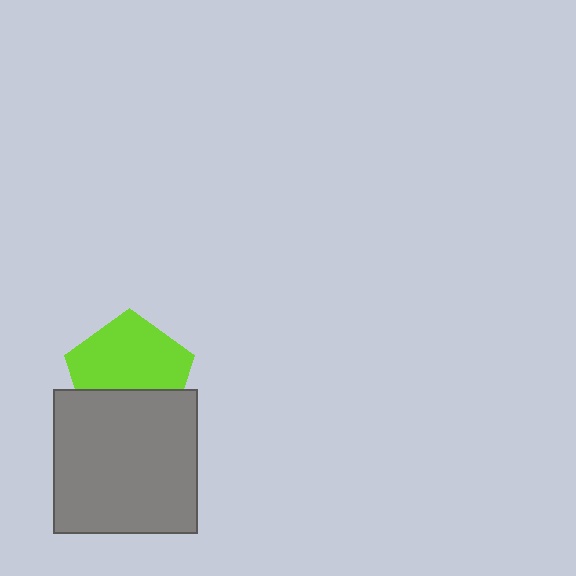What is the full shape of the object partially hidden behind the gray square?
The partially hidden object is a lime pentagon.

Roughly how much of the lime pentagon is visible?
About half of it is visible (roughly 63%).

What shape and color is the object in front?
The object in front is a gray square.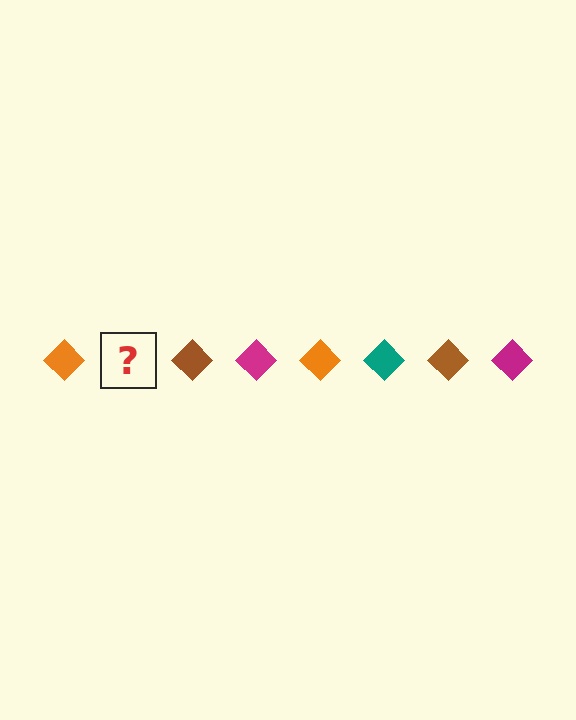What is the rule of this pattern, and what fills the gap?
The rule is that the pattern cycles through orange, teal, brown, magenta diamonds. The gap should be filled with a teal diamond.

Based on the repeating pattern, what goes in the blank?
The blank should be a teal diamond.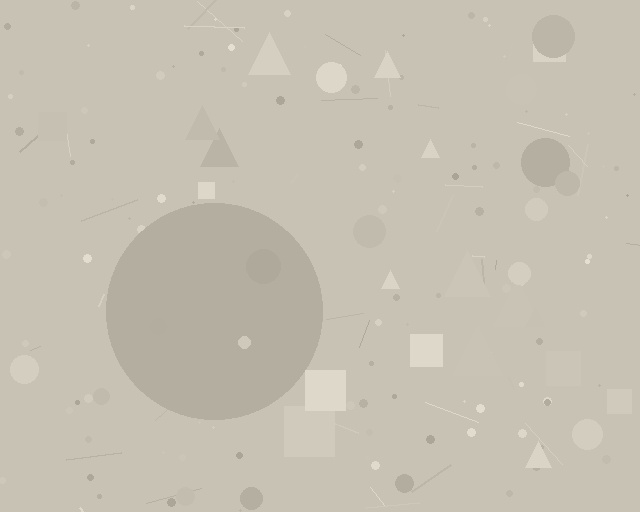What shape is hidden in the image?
A circle is hidden in the image.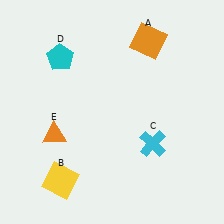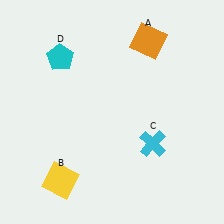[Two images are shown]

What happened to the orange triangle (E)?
The orange triangle (E) was removed in Image 2. It was in the bottom-left area of Image 1.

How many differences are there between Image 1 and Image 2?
There is 1 difference between the two images.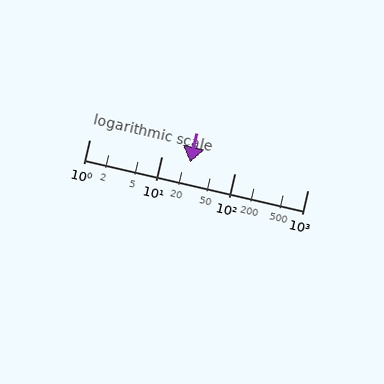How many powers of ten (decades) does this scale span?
The scale spans 3 decades, from 1 to 1000.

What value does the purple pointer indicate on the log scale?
The pointer indicates approximately 24.